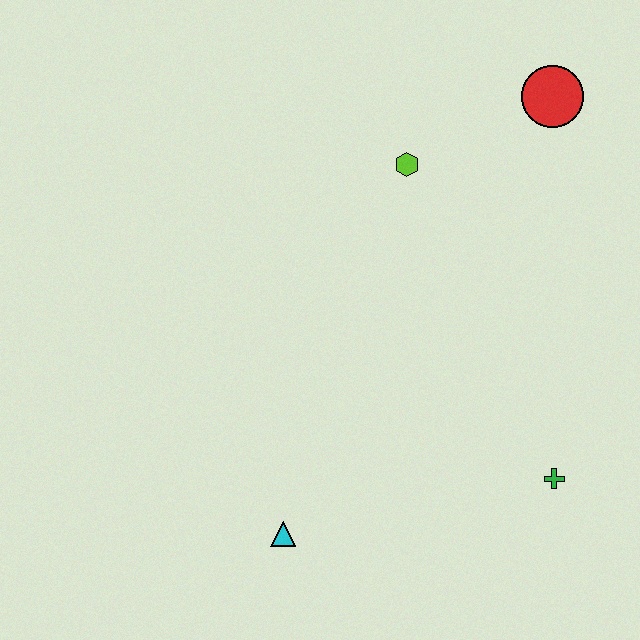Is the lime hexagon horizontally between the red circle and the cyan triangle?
Yes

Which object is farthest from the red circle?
The cyan triangle is farthest from the red circle.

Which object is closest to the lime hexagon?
The red circle is closest to the lime hexagon.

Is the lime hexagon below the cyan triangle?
No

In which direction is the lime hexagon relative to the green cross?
The lime hexagon is above the green cross.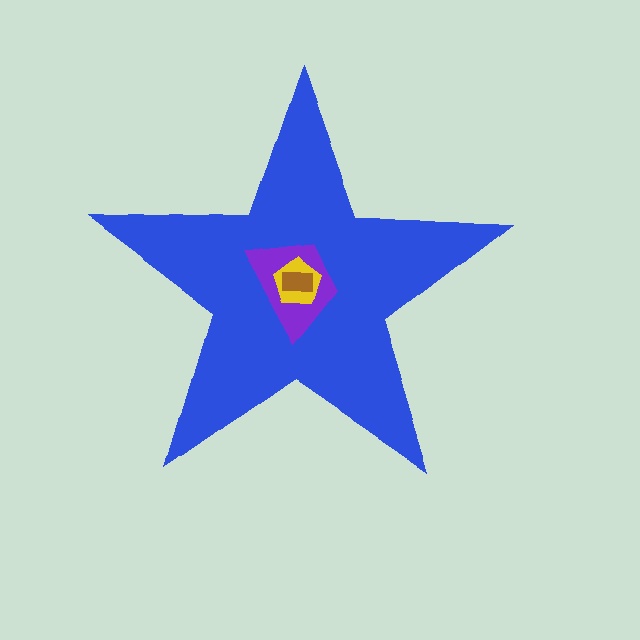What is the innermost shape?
The brown rectangle.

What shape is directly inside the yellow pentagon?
The brown rectangle.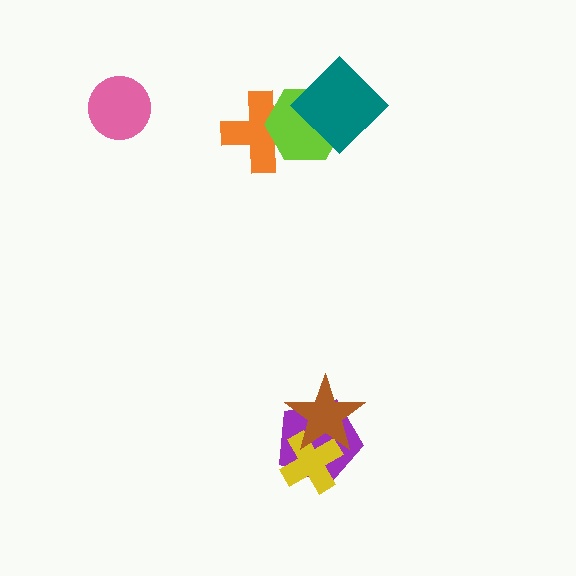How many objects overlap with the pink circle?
0 objects overlap with the pink circle.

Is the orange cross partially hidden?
Yes, it is partially covered by another shape.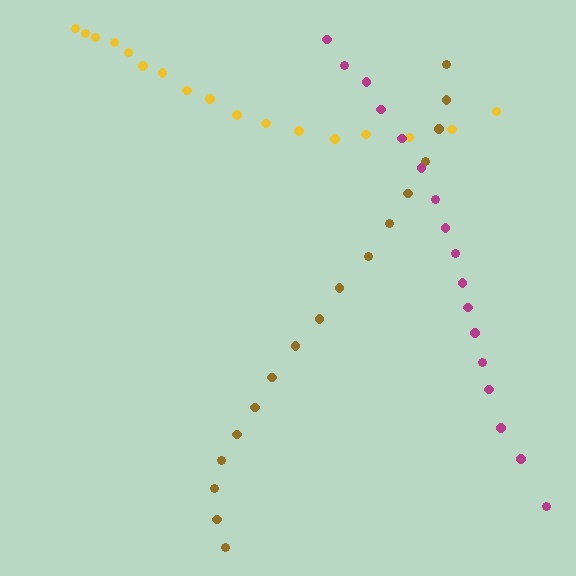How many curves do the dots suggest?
There are 3 distinct paths.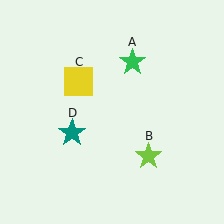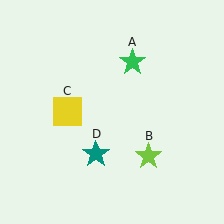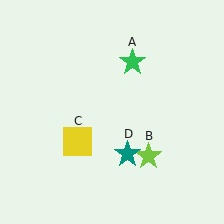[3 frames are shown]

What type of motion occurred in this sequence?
The yellow square (object C), teal star (object D) rotated counterclockwise around the center of the scene.